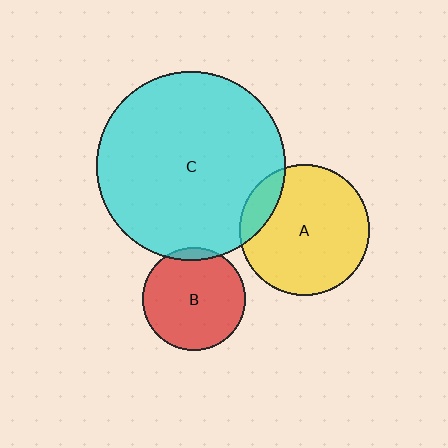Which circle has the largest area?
Circle C (cyan).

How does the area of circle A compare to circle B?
Approximately 1.6 times.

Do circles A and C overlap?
Yes.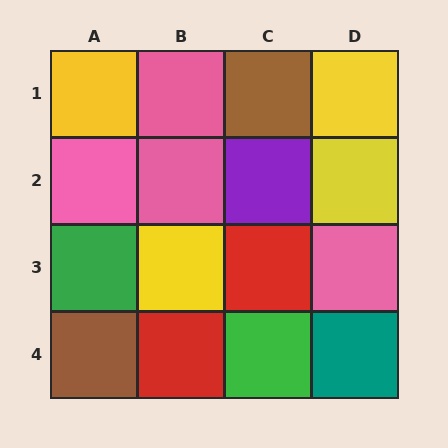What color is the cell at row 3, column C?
Red.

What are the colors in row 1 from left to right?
Yellow, pink, brown, yellow.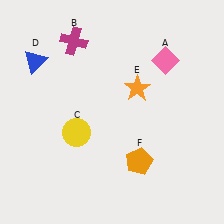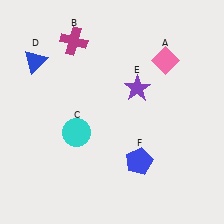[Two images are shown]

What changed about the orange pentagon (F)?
In Image 1, F is orange. In Image 2, it changed to blue.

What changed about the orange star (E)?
In Image 1, E is orange. In Image 2, it changed to purple.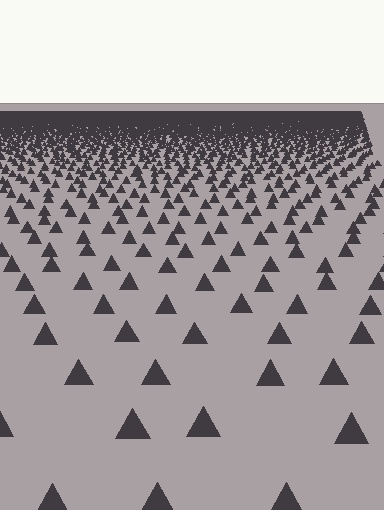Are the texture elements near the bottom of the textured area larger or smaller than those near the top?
Larger. Near the bottom, elements are closer to the viewer and appear at a bigger on-screen size.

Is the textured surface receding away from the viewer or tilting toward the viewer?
The surface is receding away from the viewer. Texture elements get smaller and denser toward the top.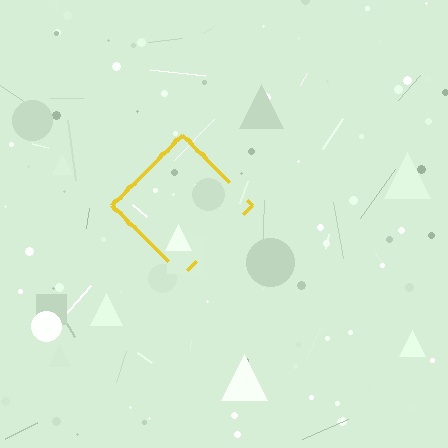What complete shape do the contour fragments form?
The contour fragments form a diamond.